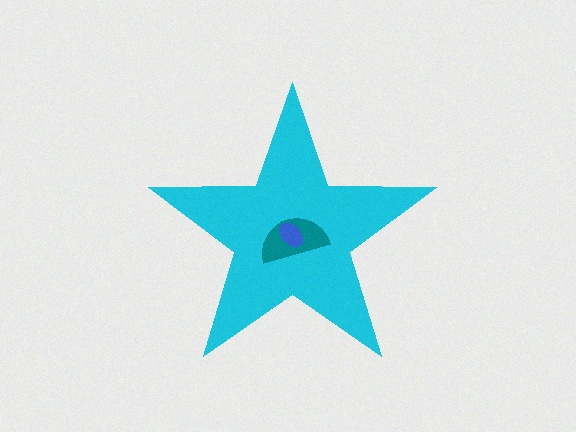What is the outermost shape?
The cyan star.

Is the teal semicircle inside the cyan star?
Yes.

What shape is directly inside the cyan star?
The teal semicircle.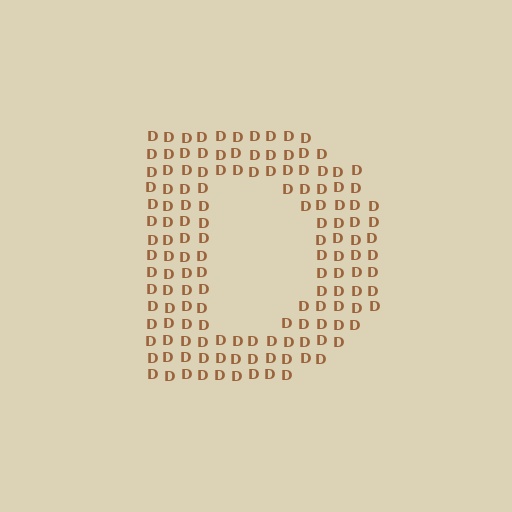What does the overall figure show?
The overall figure shows the letter D.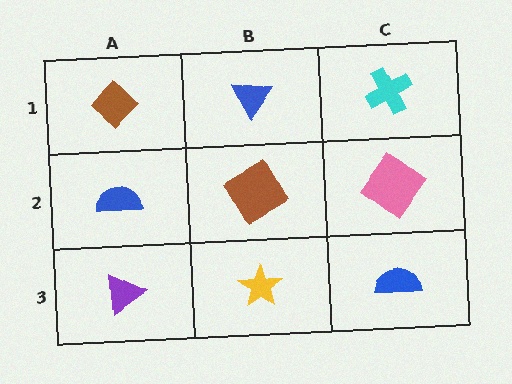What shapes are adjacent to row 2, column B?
A blue triangle (row 1, column B), a yellow star (row 3, column B), a blue semicircle (row 2, column A), a pink diamond (row 2, column C).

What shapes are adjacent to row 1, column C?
A pink diamond (row 2, column C), a blue triangle (row 1, column B).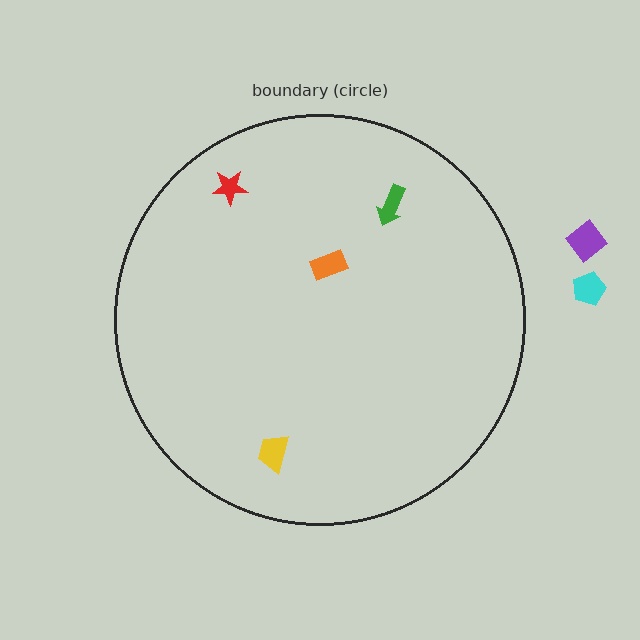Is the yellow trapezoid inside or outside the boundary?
Inside.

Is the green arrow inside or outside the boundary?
Inside.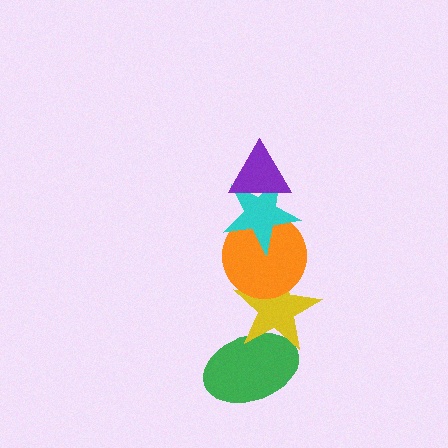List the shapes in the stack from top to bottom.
From top to bottom: the purple triangle, the cyan star, the orange circle, the yellow star, the green ellipse.